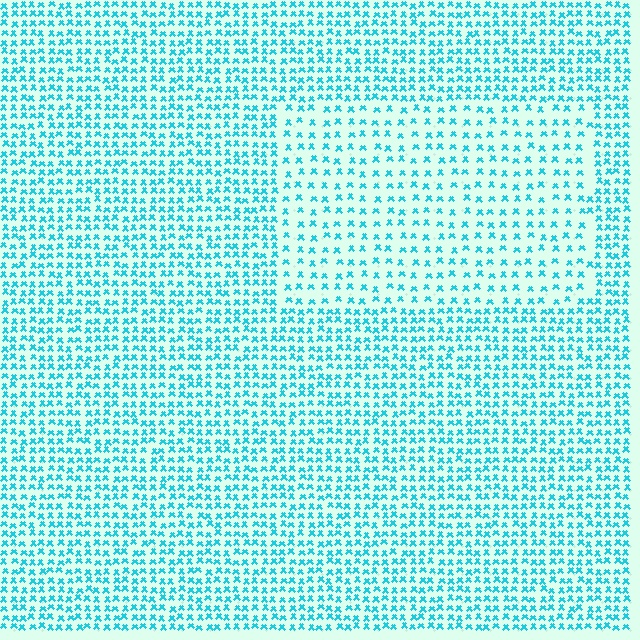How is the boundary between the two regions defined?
The boundary is defined by a change in element density (approximately 1.9x ratio). All elements are the same color, size, and shape.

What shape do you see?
I see a rectangle.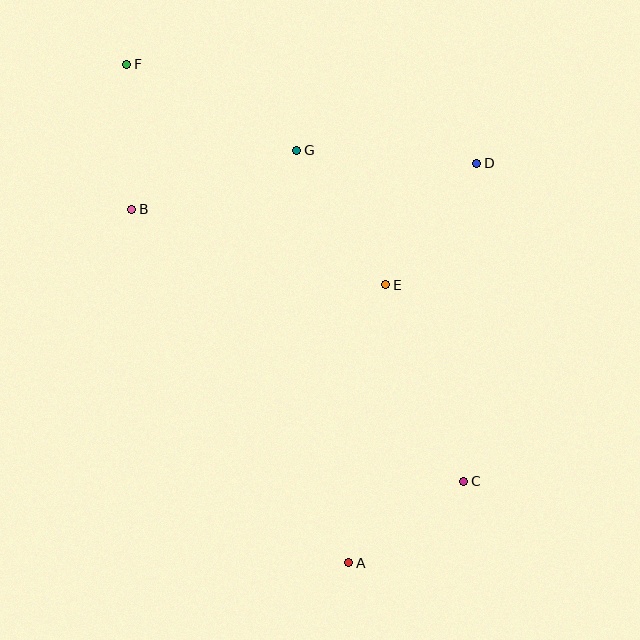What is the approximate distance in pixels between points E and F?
The distance between E and F is approximately 340 pixels.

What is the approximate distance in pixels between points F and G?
The distance between F and G is approximately 190 pixels.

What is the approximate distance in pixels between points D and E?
The distance between D and E is approximately 152 pixels.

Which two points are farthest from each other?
Points A and F are farthest from each other.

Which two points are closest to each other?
Points A and C are closest to each other.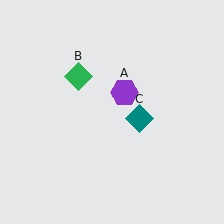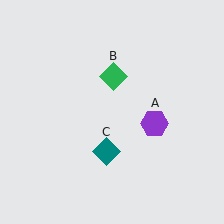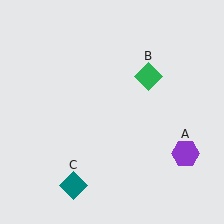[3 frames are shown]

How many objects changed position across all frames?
3 objects changed position: purple hexagon (object A), green diamond (object B), teal diamond (object C).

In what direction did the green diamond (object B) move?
The green diamond (object B) moved right.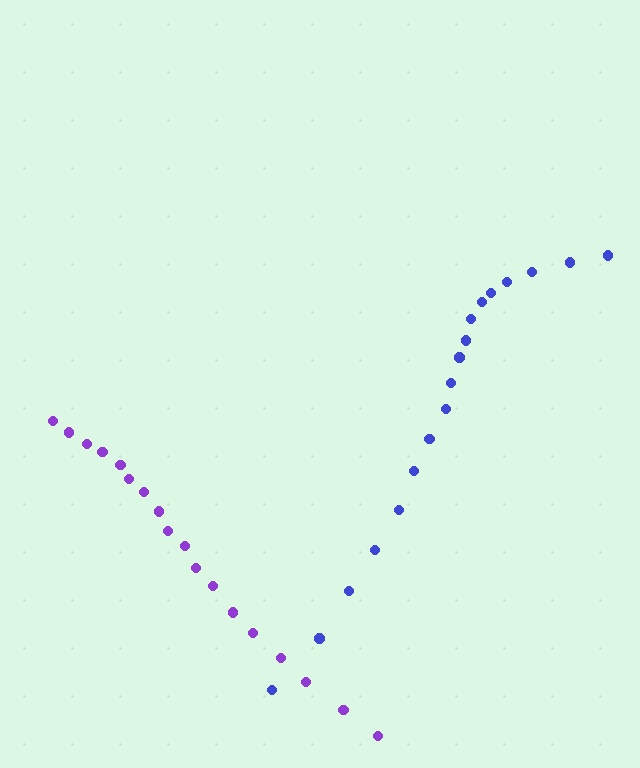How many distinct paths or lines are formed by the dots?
There are 2 distinct paths.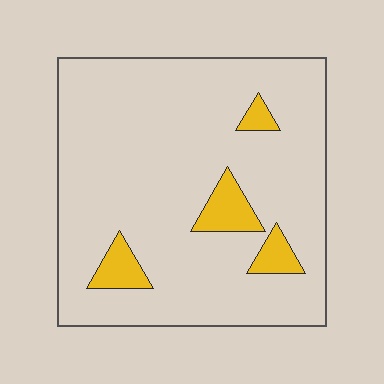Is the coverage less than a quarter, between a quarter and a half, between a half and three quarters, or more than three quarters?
Less than a quarter.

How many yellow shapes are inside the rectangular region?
4.